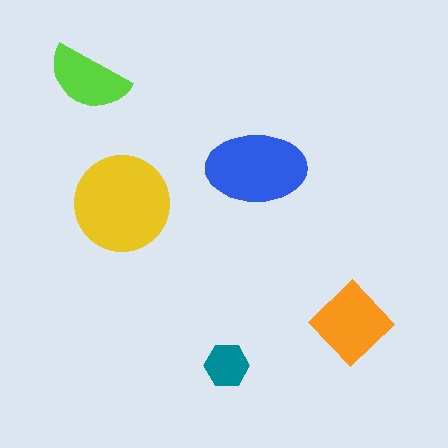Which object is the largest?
The yellow circle.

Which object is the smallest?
The teal hexagon.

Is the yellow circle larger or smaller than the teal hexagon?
Larger.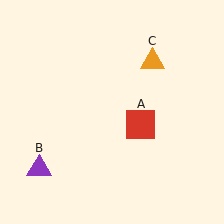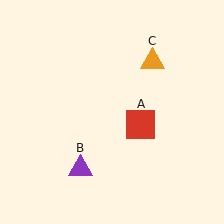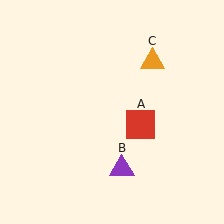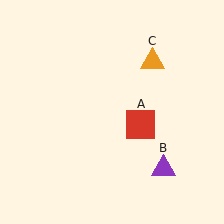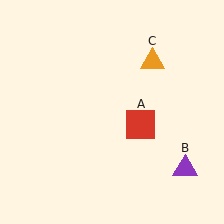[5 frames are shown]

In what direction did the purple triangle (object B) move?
The purple triangle (object B) moved right.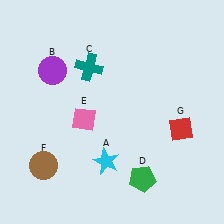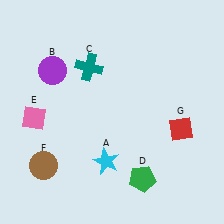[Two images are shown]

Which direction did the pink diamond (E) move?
The pink diamond (E) moved left.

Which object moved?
The pink diamond (E) moved left.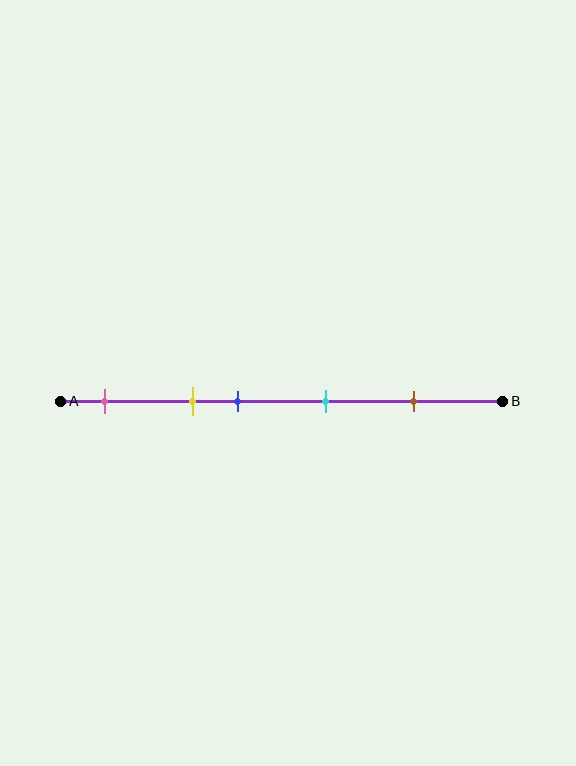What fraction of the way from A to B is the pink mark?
The pink mark is approximately 10% (0.1) of the way from A to B.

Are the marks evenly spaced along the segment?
No, the marks are not evenly spaced.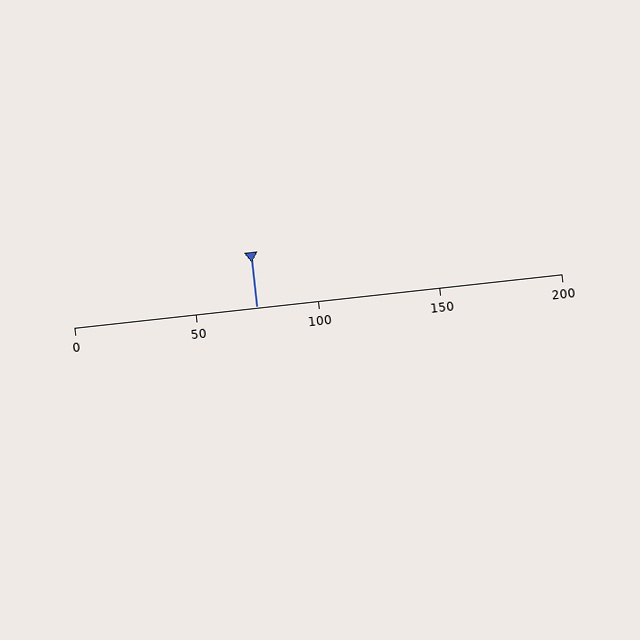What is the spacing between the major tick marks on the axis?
The major ticks are spaced 50 apart.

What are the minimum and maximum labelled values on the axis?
The axis runs from 0 to 200.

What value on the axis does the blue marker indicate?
The marker indicates approximately 75.